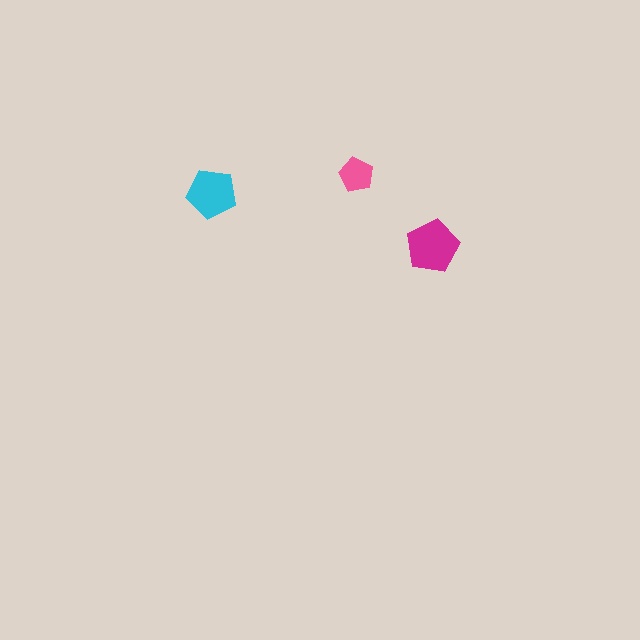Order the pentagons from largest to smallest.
the magenta one, the cyan one, the pink one.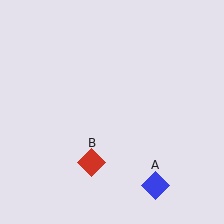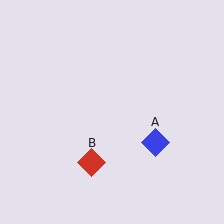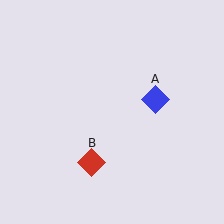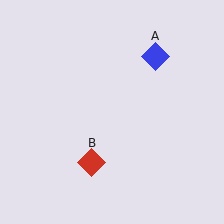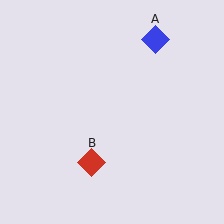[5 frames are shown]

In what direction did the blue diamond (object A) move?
The blue diamond (object A) moved up.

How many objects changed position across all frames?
1 object changed position: blue diamond (object A).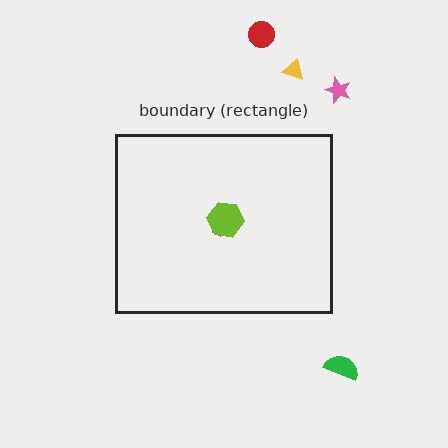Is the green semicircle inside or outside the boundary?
Outside.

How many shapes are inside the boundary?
2 inside, 4 outside.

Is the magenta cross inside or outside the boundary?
Inside.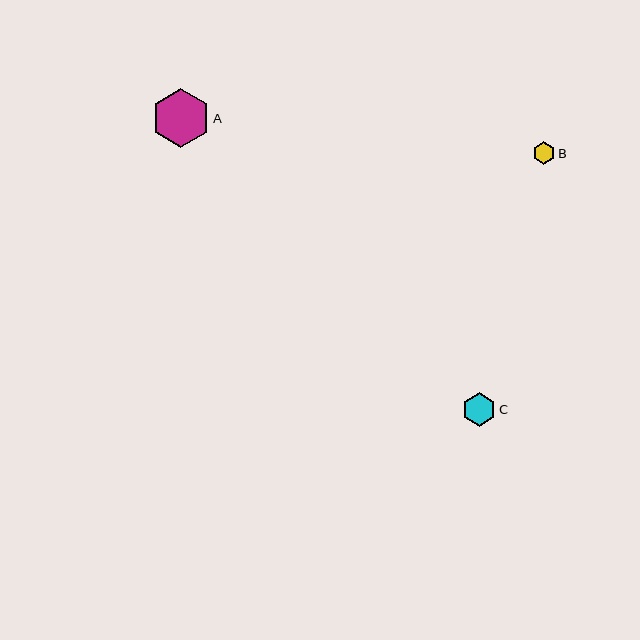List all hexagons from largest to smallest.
From largest to smallest: A, C, B.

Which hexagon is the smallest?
Hexagon B is the smallest with a size of approximately 23 pixels.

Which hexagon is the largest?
Hexagon A is the largest with a size of approximately 59 pixels.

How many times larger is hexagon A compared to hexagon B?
Hexagon A is approximately 2.6 times the size of hexagon B.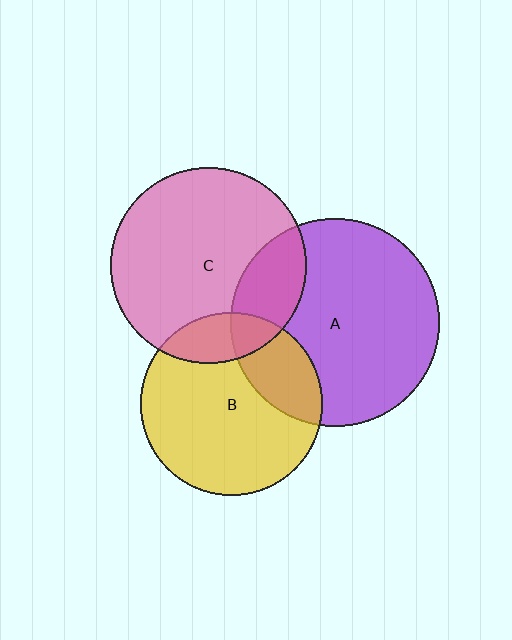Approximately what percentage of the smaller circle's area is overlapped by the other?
Approximately 25%.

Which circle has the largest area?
Circle A (purple).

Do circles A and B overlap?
Yes.